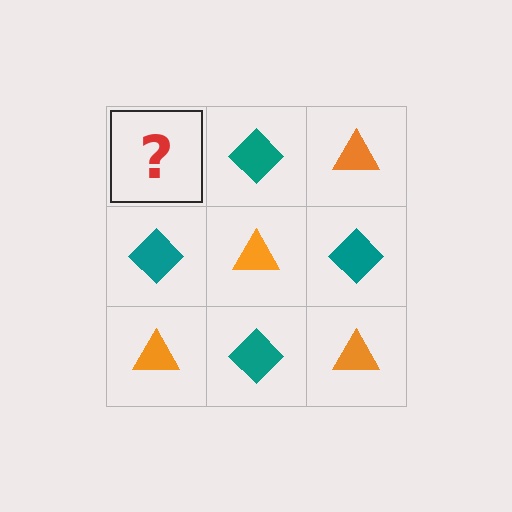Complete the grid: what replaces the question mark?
The question mark should be replaced with an orange triangle.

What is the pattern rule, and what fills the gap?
The rule is that it alternates orange triangle and teal diamond in a checkerboard pattern. The gap should be filled with an orange triangle.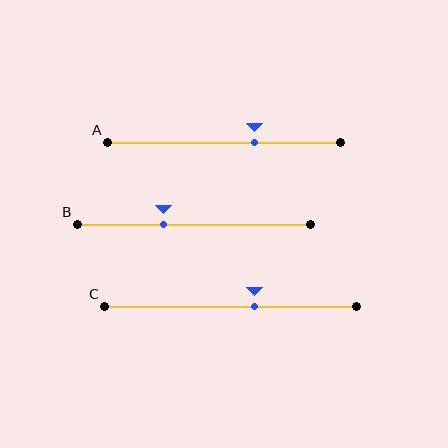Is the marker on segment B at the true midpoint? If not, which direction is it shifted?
No, the marker on segment B is shifted to the left by about 13% of the segment length.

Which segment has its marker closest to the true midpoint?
Segment C has its marker closest to the true midpoint.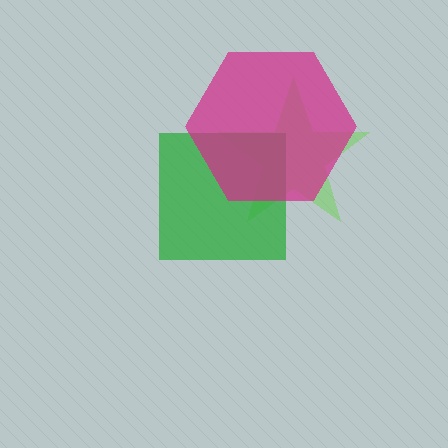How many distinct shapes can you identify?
There are 3 distinct shapes: a lime star, a green square, a magenta hexagon.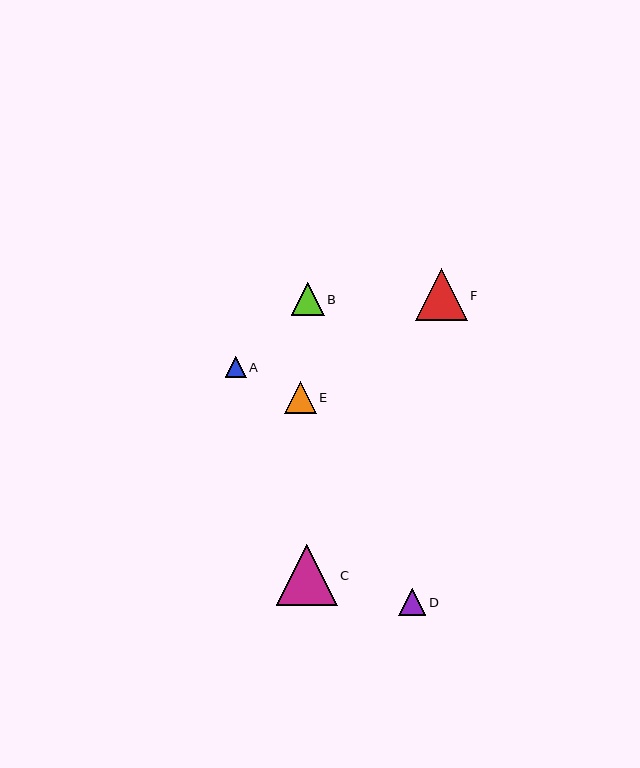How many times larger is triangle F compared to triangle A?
Triangle F is approximately 2.4 times the size of triangle A.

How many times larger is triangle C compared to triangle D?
Triangle C is approximately 2.3 times the size of triangle D.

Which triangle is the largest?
Triangle C is the largest with a size of approximately 61 pixels.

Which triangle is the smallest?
Triangle A is the smallest with a size of approximately 21 pixels.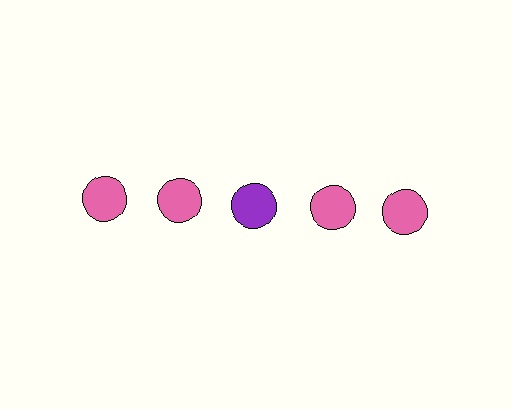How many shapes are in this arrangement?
There are 5 shapes arranged in a grid pattern.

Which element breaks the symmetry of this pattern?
The purple circle in the top row, center column breaks the symmetry. All other shapes are pink circles.